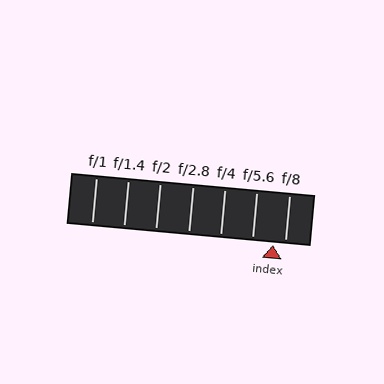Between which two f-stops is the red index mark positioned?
The index mark is between f/5.6 and f/8.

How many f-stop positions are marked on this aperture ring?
There are 7 f-stop positions marked.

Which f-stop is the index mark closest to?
The index mark is closest to f/8.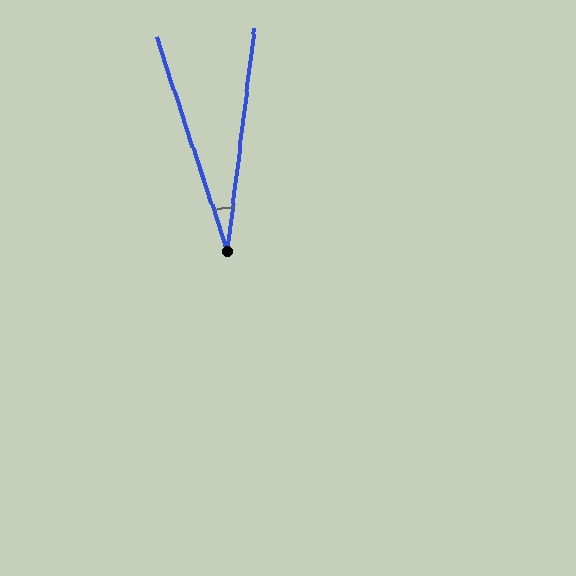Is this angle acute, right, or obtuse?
It is acute.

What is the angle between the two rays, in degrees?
Approximately 25 degrees.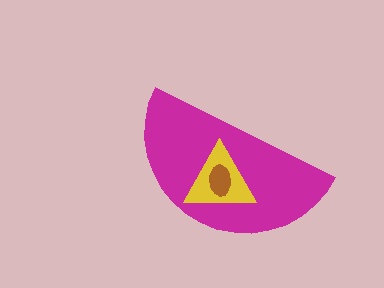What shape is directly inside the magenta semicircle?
The yellow triangle.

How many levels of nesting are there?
3.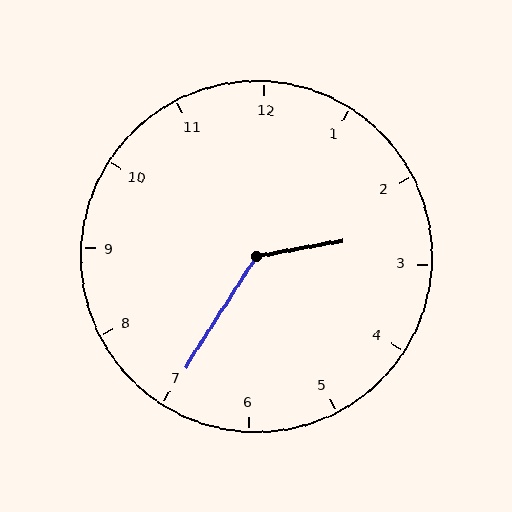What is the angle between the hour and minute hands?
Approximately 132 degrees.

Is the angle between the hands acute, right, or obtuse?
It is obtuse.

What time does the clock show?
2:35.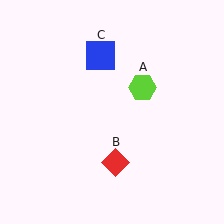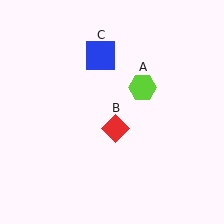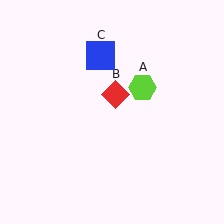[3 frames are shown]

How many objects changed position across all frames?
1 object changed position: red diamond (object B).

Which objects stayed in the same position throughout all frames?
Lime hexagon (object A) and blue square (object C) remained stationary.